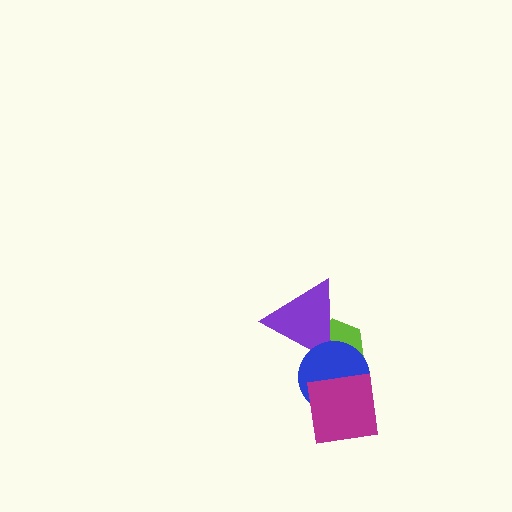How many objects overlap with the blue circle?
3 objects overlap with the blue circle.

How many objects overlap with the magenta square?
1 object overlaps with the magenta square.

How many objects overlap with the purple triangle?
2 objects overlap with the purple triangle.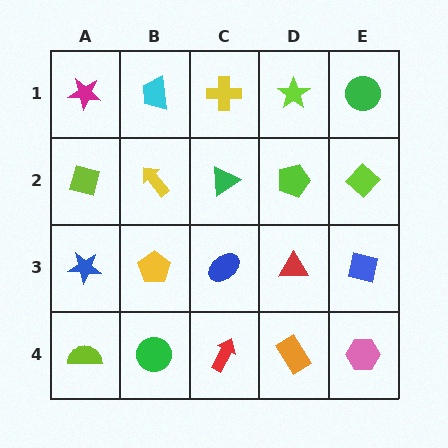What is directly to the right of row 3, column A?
A yellow pentagon.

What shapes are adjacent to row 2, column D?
A lime star (row 1, column D), a red triangle (row 3, column D), a green triangle (row 2, column C), a lime diamond (row 2, column E).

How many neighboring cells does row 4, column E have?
2.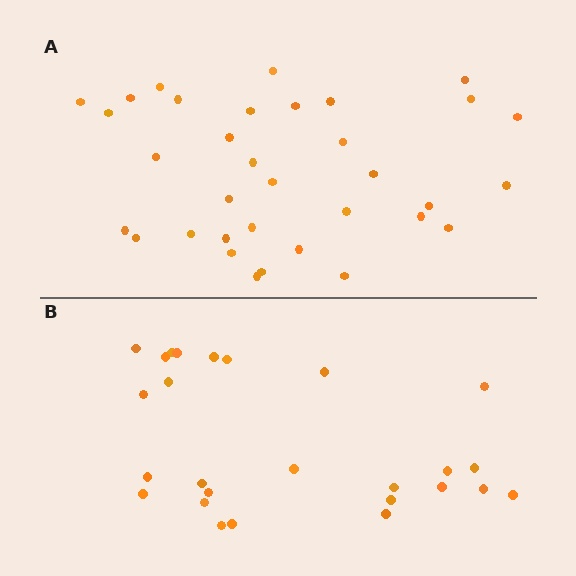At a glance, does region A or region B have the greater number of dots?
Region A (the top region) has more dots.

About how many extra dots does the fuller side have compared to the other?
Region A has roughly 8 or so more dots than region B.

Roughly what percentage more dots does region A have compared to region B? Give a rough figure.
About 30% more.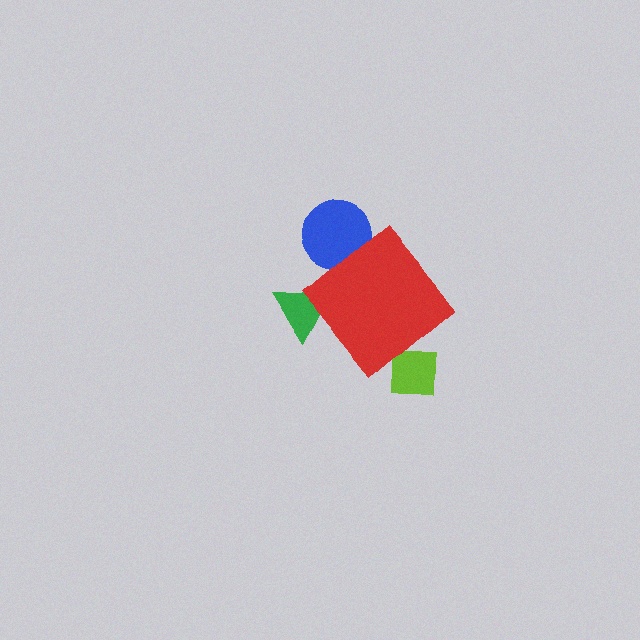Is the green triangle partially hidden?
Yes, the green triangle is partially hidden behind the red diamond.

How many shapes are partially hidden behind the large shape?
3 shapes are partially hidden.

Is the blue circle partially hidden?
Yes, the blue circle is partially hidden behind the red diamond.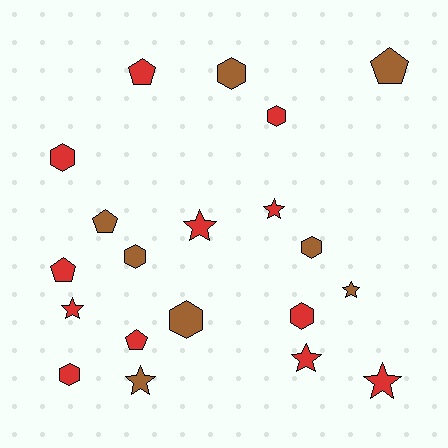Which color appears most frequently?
Red, with 12 objects.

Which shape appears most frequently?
Hexagon, with 8 objects.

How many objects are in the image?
There are 20 objects.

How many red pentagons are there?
There are 3 red pentagons.